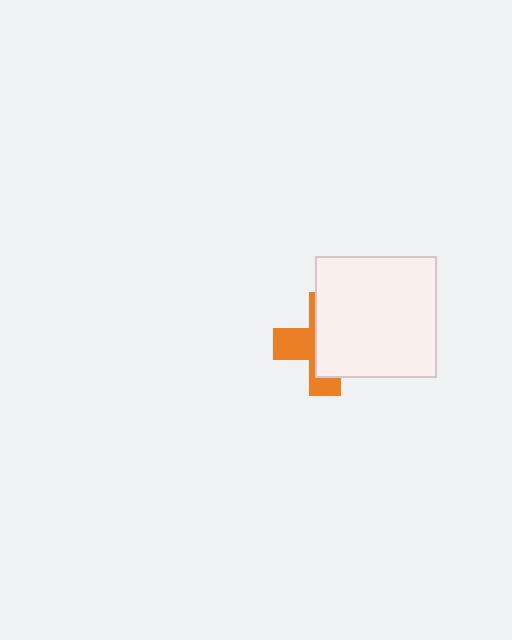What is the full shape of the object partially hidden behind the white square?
The partially hidden object is an orange cross.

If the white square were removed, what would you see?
You would see the complete orange cross.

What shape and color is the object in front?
The object in front is a white square.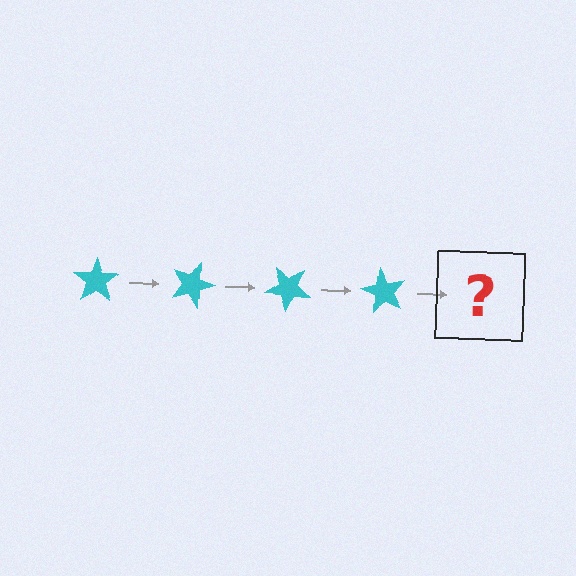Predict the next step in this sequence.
The next step is a cyan star rotated 80 degrees.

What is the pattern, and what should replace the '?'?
The pattern is that the star rotates 20 degrees each step. The '?' should be a cyan star rotated 80 degrees.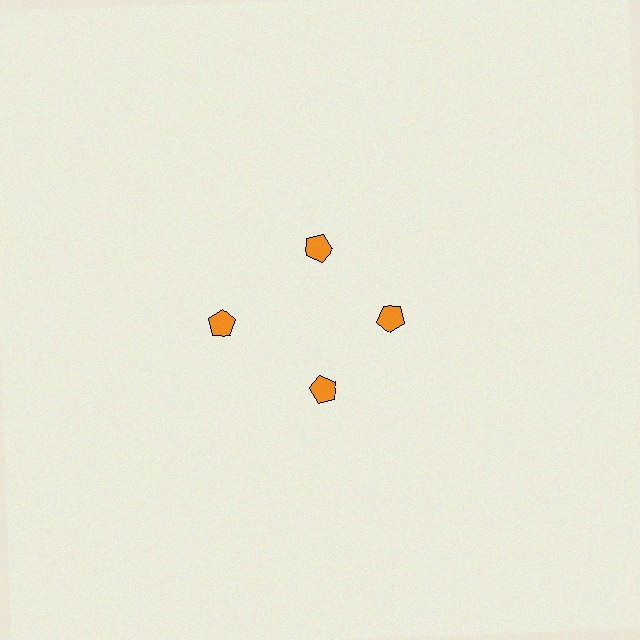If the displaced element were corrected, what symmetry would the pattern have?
It would have 4-fold rotational symmetry — the pattern would map onto itself every 90 degrees.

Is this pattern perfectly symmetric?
No. The 4 orange pentagons are arranged in a ring, but one element near the 9 o'clock position is pushed outward from the center, breaking the 4-fold rotational symmetry.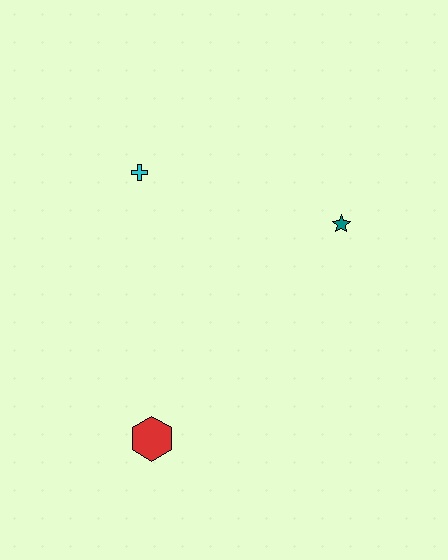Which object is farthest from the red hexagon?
The teal star is farthest from the red hexagon.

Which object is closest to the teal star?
The cyan cross is closest to the teal star.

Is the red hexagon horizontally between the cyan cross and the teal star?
Yes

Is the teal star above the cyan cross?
No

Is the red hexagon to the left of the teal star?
Yes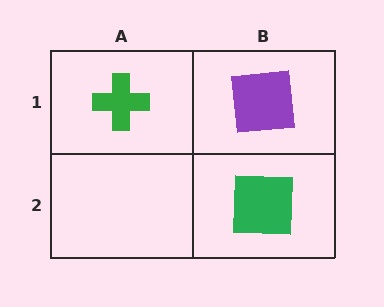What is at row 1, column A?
A green cross.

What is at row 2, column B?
A green square.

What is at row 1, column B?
A purple square.